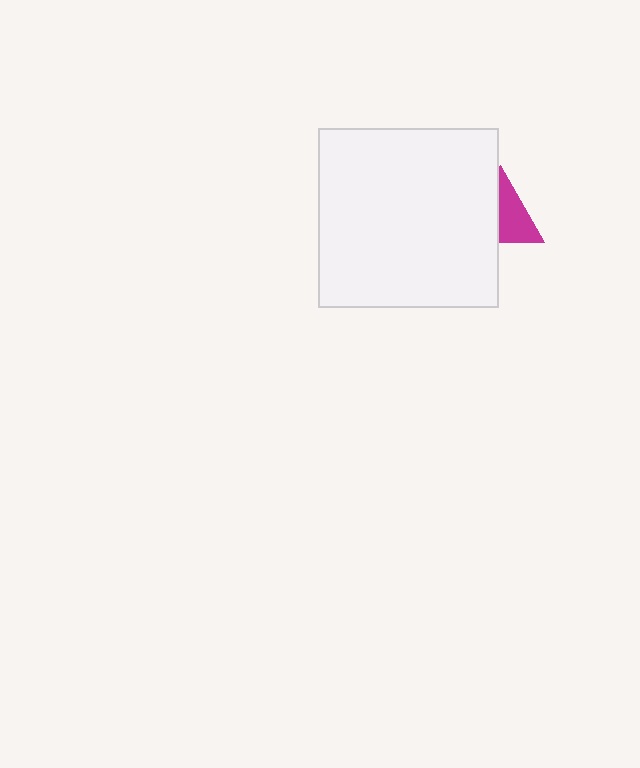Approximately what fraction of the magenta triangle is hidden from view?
Roughly 48% of the magenta triangle is hidden behind the white rectangle.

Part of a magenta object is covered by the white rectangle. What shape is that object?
It is a triangle.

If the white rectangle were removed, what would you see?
You would see the complete magenta triangle.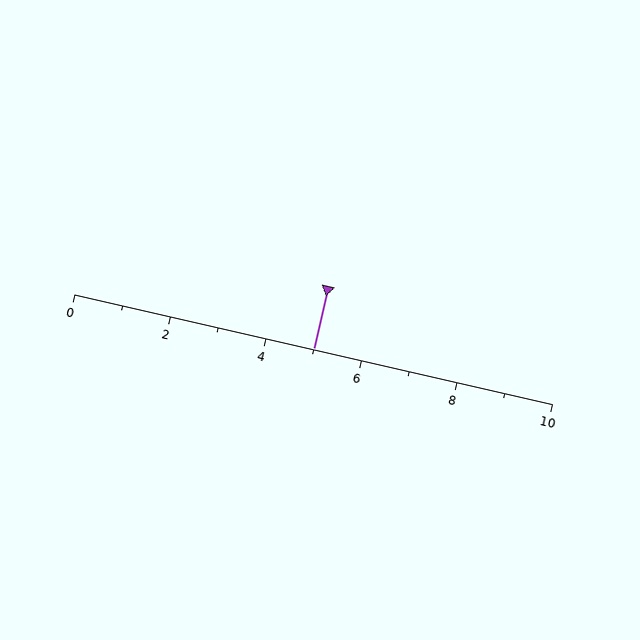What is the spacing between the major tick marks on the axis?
The major ticks are spaced 2 apart.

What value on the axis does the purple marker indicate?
The marker indicates approximately 5.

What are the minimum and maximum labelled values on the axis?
The axis runs from 0 to 10.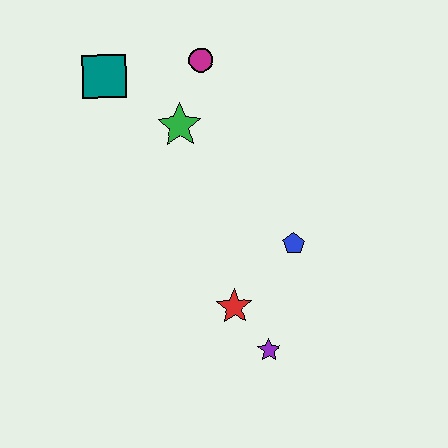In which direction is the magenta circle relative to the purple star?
The magenta circle is above the purple star.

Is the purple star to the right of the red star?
Yes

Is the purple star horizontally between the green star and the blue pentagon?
Yes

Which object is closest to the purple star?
The red star is closest to the purple star.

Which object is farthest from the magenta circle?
The purple star is farthest from the magenta circle.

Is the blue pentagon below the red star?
No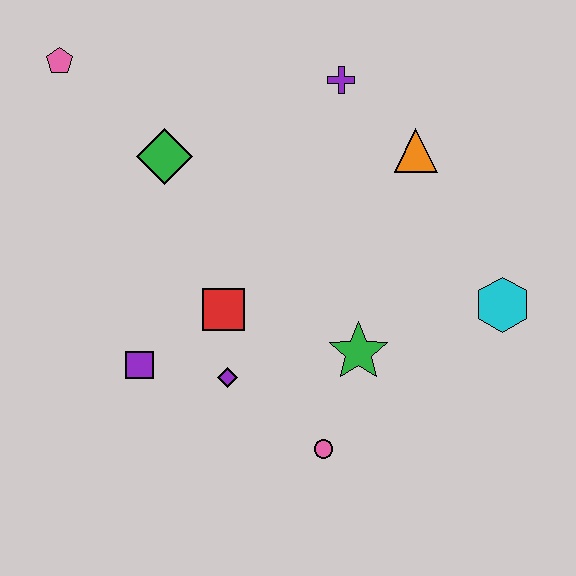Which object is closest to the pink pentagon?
The green diamond is closest to the pink pentagon.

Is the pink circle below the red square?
Yes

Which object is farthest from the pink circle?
The pink pentagon is farthest from the pink circle.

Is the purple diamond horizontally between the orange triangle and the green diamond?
Yes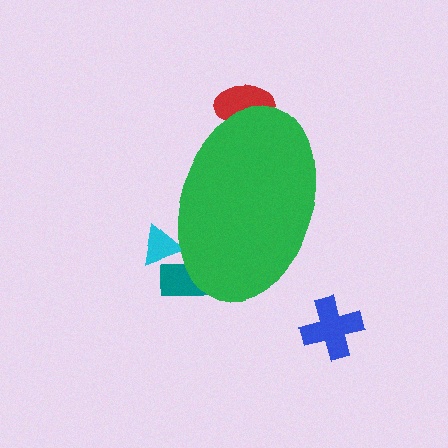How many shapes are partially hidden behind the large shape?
3 shapes are partially hidden.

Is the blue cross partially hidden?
No, the blue cross is fully visible.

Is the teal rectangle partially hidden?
Yes, the teal rectangle is partially hidden behind the green ellipse.